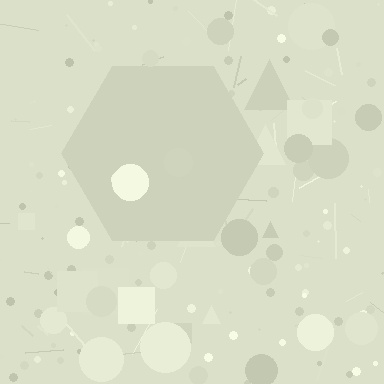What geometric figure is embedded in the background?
A hexagon is embedded in the background.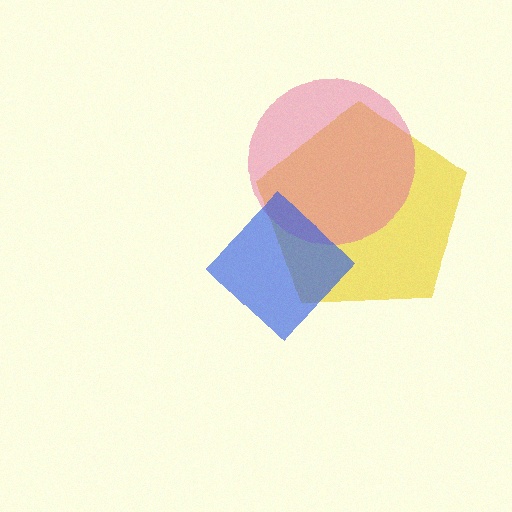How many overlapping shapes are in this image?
There are 3 overlapping shapes in the image.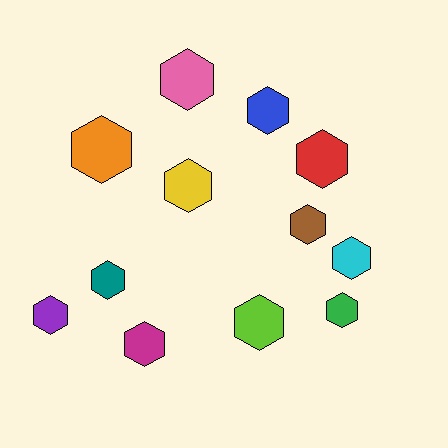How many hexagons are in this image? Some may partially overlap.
There are 12 hexagons.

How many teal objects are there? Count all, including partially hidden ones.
There is 1 teal object.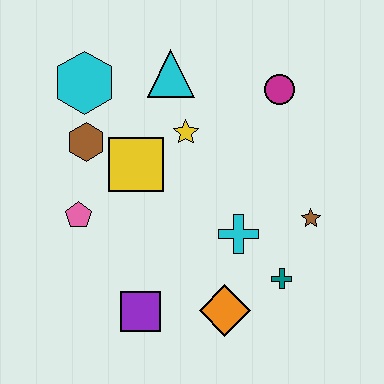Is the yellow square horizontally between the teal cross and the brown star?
No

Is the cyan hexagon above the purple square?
Yes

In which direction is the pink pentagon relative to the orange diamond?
The pink pentagon is to the left of the orange diamond.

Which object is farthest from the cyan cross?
The cyan hexagon is farthest from the cyan cross.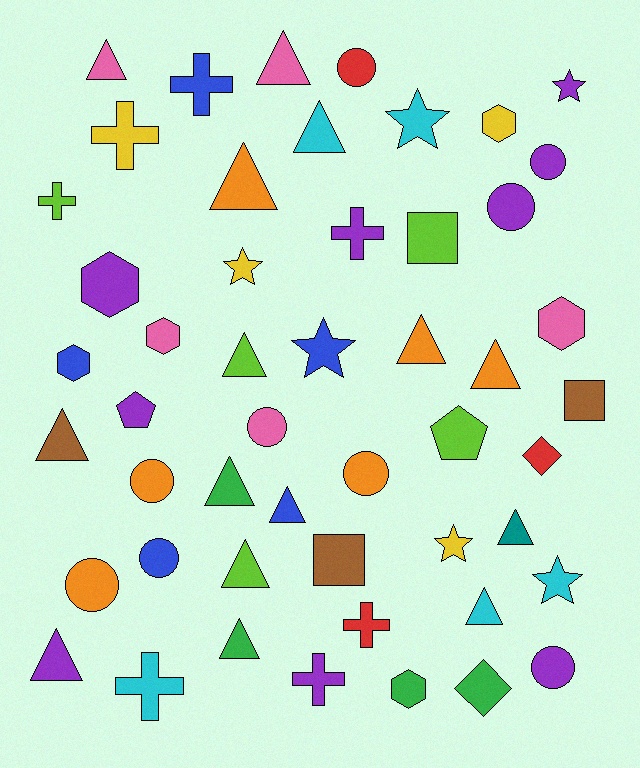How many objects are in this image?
There are 50 objects.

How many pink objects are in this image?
There are 5 pink objects.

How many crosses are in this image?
There are 7 crosses.